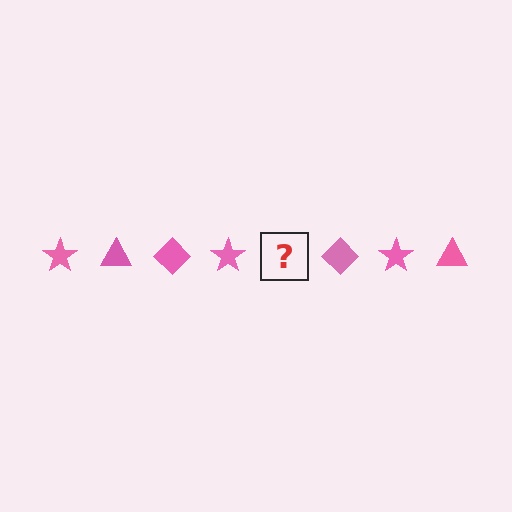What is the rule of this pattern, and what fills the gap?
The rule is that the pattern cycles through star, triangle, diamond shapes in pink. The gap should be filled with a pink triangle.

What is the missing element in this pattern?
The missing element is a pink triangle.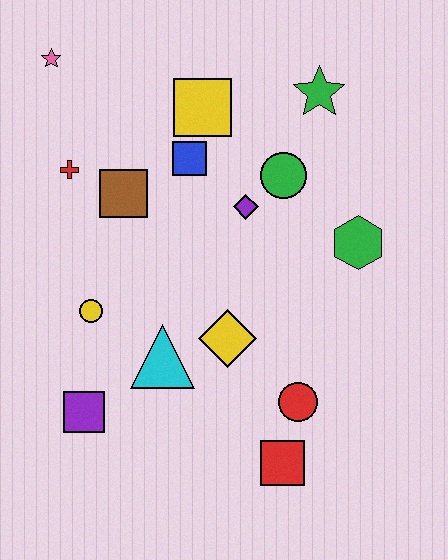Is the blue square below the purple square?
No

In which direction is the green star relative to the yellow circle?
The green star is to the right of the yellow circle.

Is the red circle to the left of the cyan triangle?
No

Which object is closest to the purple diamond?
The green circle is closest to the purple diamond.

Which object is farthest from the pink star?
The red square is farthest from the pink star.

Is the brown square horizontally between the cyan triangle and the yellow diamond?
No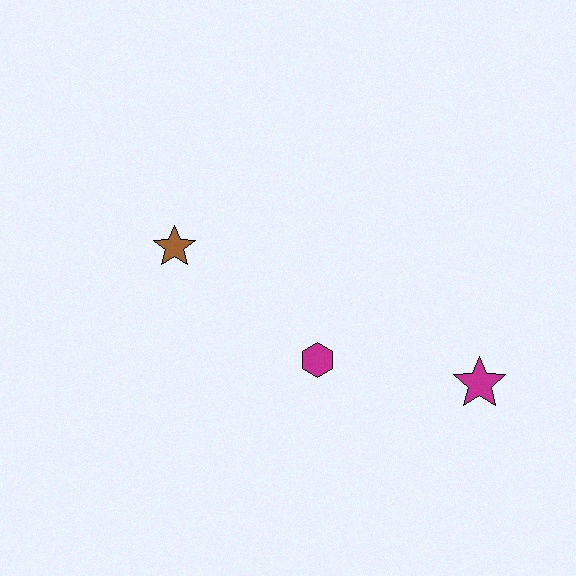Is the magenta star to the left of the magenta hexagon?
No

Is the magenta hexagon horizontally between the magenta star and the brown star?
Yes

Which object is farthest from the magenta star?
The brown star is farthest from the magenta star.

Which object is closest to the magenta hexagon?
The magenta star is closest to the magenta hexagon.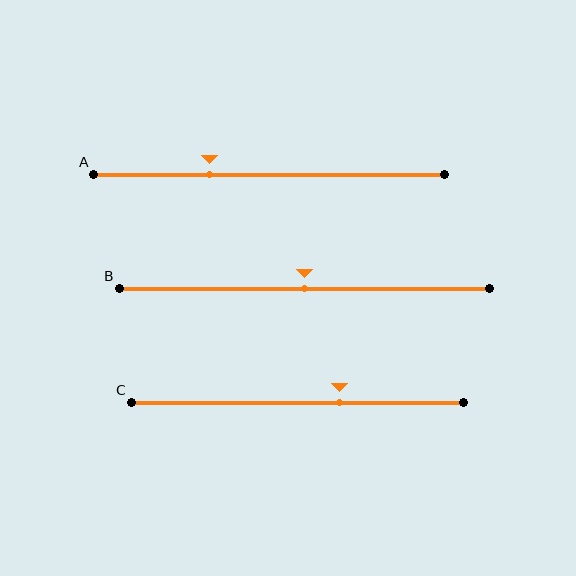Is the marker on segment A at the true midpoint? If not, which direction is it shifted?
No, the marker on segment A is shifted to the left by about 17% of the segment length.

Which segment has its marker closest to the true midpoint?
Segment B has its marker closest to the true midpoint.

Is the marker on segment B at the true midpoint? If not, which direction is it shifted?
Yes, the marker on segment B is at the true midpoint.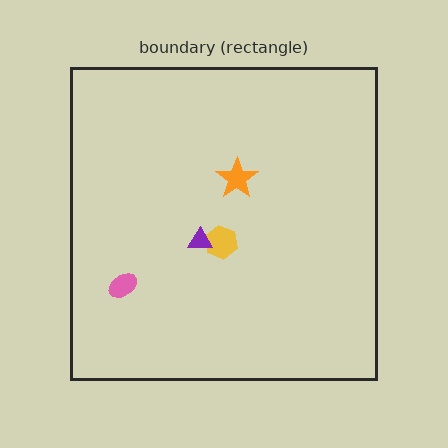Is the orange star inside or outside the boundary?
Inside.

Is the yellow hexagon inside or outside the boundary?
Inside.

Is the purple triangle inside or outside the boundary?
Inside.